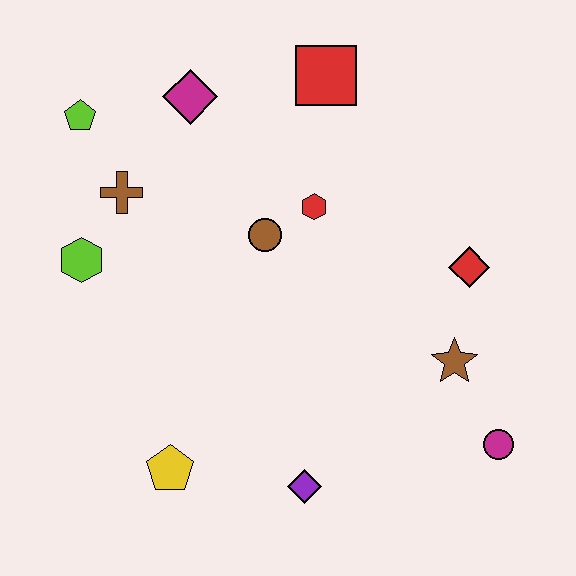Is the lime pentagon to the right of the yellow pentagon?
No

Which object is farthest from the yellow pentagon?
The red square is farthest from the yellow pentagon.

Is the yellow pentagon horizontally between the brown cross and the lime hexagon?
No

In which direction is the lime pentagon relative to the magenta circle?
The lime pentagon is to the left of the magenta circle.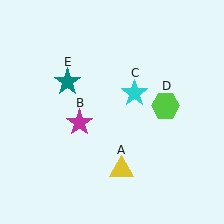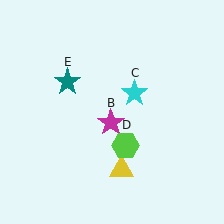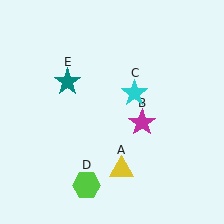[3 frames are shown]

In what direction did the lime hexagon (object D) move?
The lime hexagon (object D) moved down and to the left.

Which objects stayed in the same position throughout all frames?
Yellow triangle (object A) and cyan star (object C) and teal star (object E) remained stationary.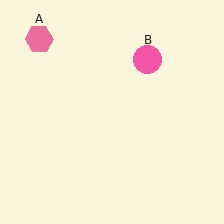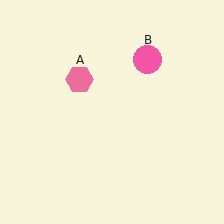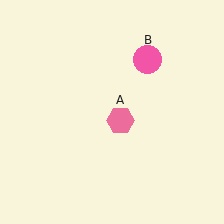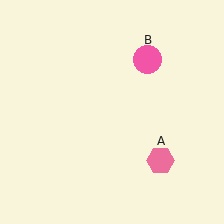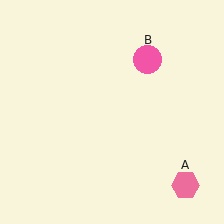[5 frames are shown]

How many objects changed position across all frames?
1 object changed position: pink hexagon (object A).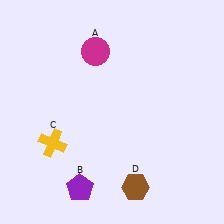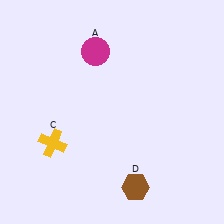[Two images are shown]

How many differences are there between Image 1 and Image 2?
There is 1 difference between the two images.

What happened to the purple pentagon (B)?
The purple pentagon (B) was removed in Image 2. It was in the bottom-left area of Image 1.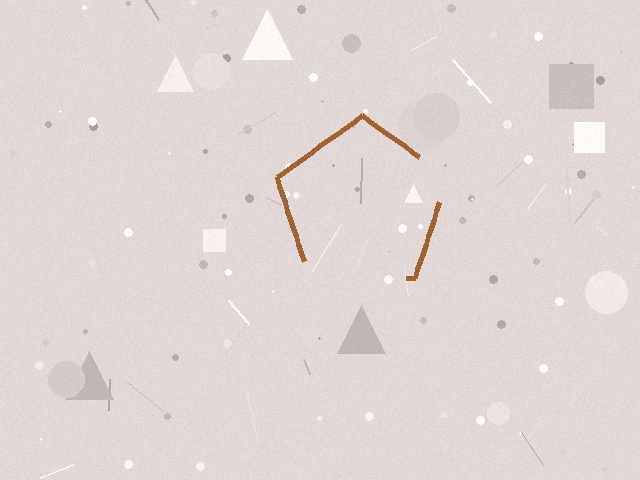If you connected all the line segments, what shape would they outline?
They would outline a pentagon.